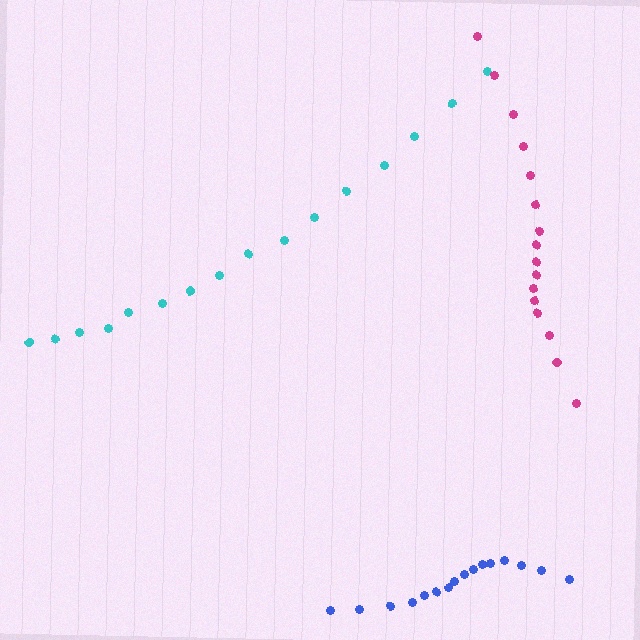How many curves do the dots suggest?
There are 3 distinct paths.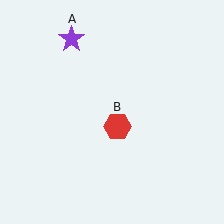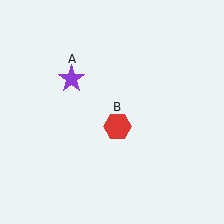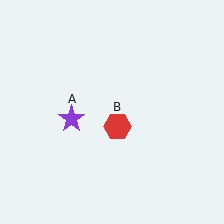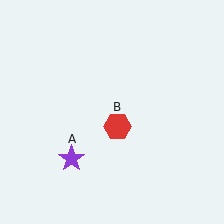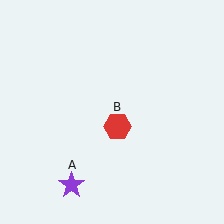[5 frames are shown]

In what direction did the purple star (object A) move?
The purple star (object A) moved down.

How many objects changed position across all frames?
1 object changed position: purple star (object A).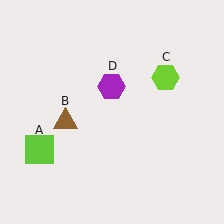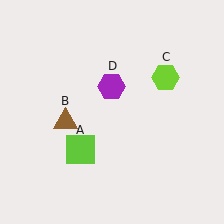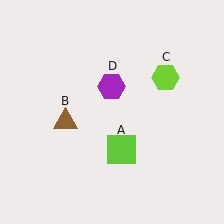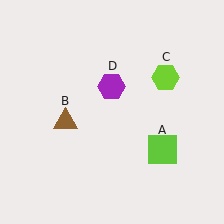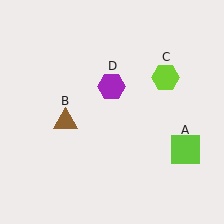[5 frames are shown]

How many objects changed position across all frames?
1 object changed position: lime square (object A).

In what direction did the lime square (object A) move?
The lime square (object A) moved right.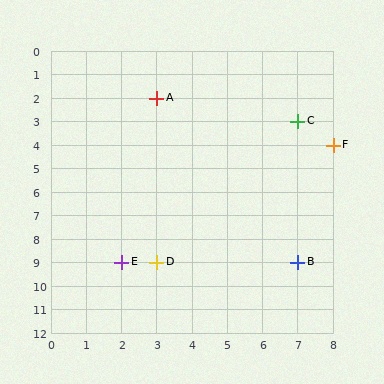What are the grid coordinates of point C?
Point C is at grid coordinates (7, 3).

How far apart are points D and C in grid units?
Points D and C are 4 columns and 6 rows apart (about 7.2 grid units diagonally).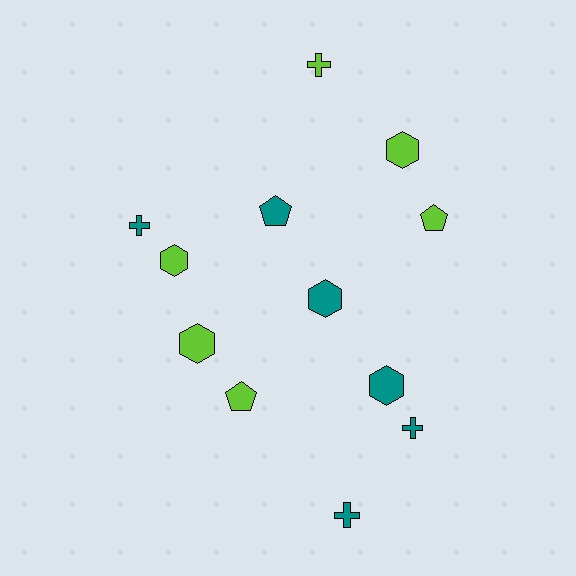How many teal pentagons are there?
There is 1 teal pentagon.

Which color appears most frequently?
Teal, with 6 objects.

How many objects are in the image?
There are 12 objects.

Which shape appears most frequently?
Hexagon, with 5 objects.